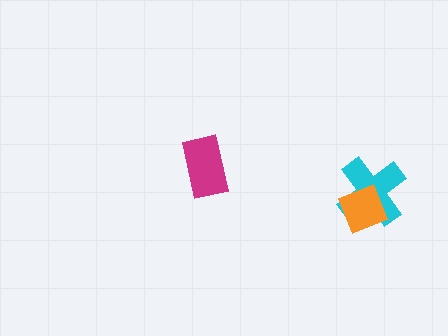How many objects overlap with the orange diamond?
1 object overlaps with the orange diamond.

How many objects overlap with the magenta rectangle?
0 objects overlap with the magenta rectangle.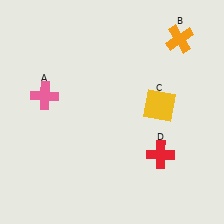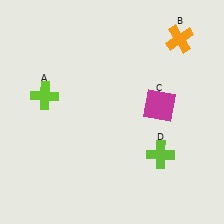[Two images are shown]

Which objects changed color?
A changed from pink to lime. C changed from yellow to magenta. D changed from red to lime.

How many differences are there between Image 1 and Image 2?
There are 3 differences between the two images.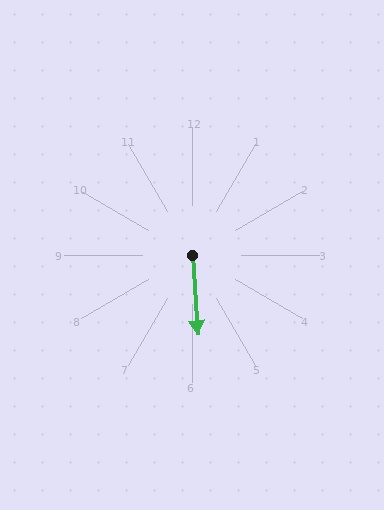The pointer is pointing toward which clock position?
Roughly 6 o'clock.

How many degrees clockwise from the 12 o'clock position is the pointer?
Approximately 176 degrees.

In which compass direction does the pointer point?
South.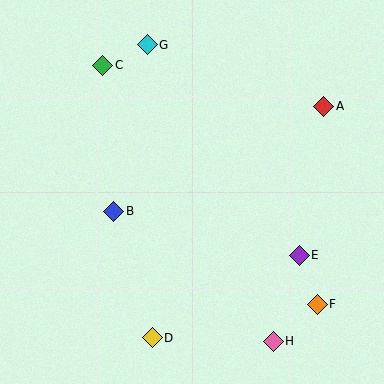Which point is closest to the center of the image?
Point B at (114, 211) is closest to the center.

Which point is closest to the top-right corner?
Point A is closest to the top-right corner.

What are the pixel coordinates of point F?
Point F is at (317, 304).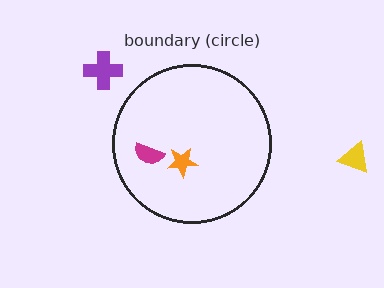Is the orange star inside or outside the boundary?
Inside.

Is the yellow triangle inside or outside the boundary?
Outside.